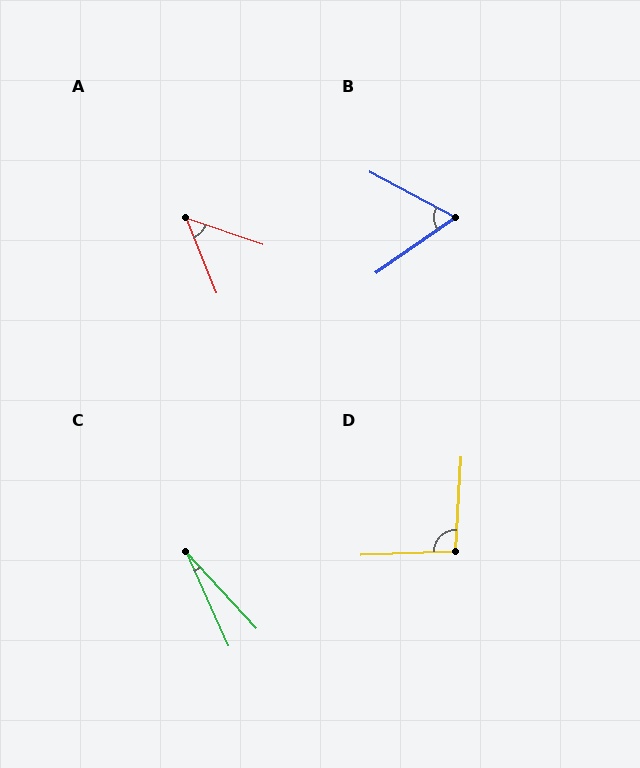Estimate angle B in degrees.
Approximately 63 degrees.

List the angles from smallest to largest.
C (19°), A (49°), B (63°), D (95°).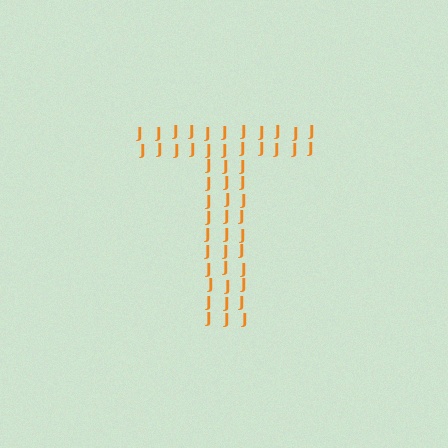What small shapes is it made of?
It is made of small letter J's.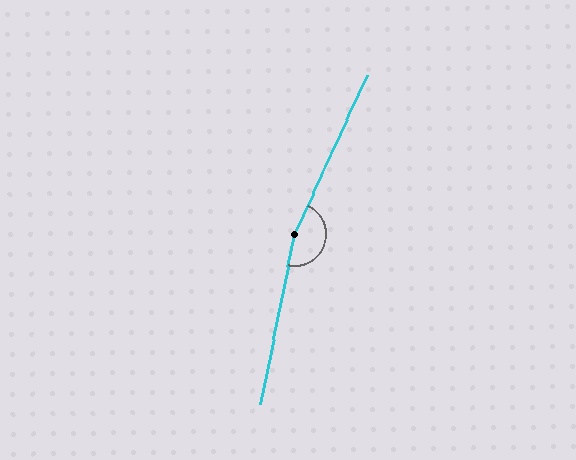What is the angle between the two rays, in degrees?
Approximately 167 degrees.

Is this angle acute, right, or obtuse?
It is obtuse.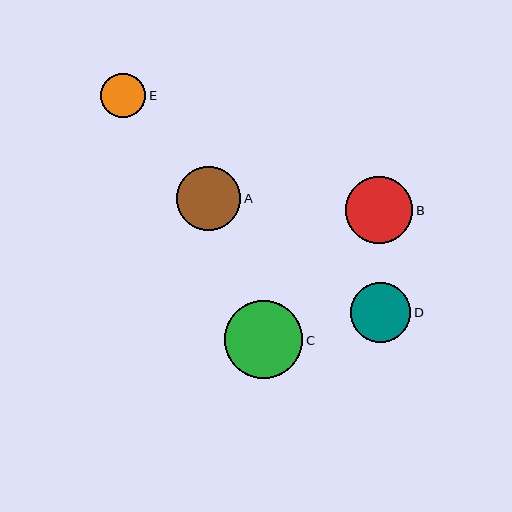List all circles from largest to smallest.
From largest to smallest: C, B, A, D, E.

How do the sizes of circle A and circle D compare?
Circle A and circle D are approximately the same size.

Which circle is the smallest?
Circle E is the smallest with a size of approximately 45 pixels.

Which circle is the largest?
Circle C is the largest with a size of approximately 78 pixels.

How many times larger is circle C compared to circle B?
Circle C is approximately 1.2 times the size of circle B.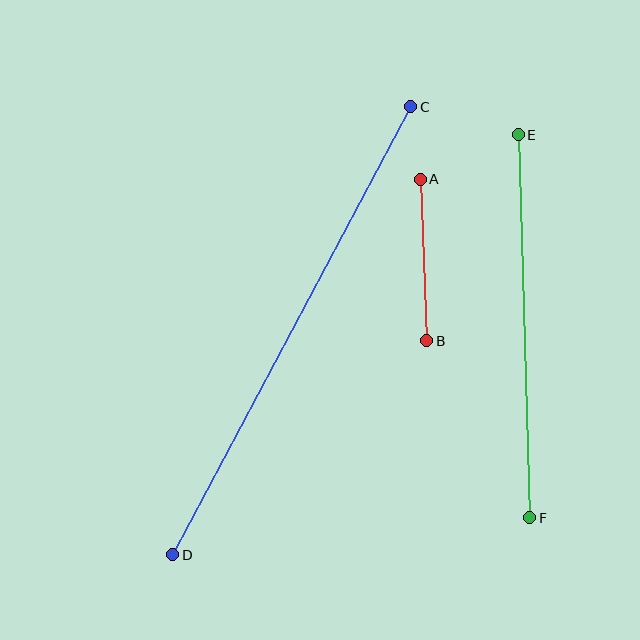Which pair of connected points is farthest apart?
Points C and D are farthest apart.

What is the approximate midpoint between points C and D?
The midpoint is at approximately (292, 331) pixels.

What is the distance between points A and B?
The distance is approximately 161 pixels.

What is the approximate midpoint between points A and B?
The midpoint is at approximately (423, 260) pixels.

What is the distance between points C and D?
The distance is approximately 508 pixels.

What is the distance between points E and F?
The distance is approximately 383 pixels.